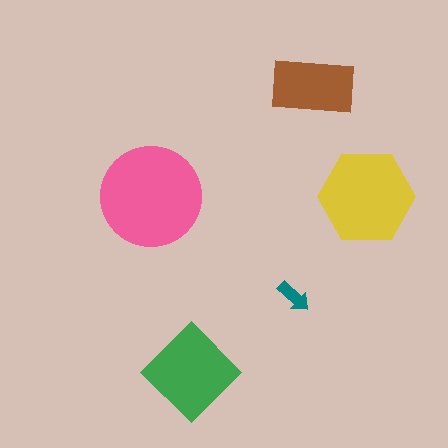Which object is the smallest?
The teal arrow.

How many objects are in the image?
There are 5 objects in the image.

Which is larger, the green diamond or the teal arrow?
The green diamond.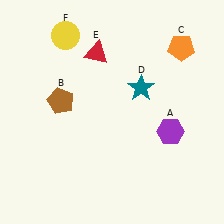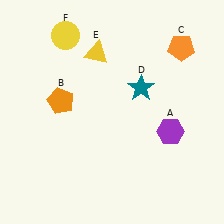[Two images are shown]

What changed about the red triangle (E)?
In Image 1, E is red. In Image 2, it changed to yellow.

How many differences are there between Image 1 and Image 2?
There are 2 differences between the two images.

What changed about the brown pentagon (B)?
In Image 1, B is brown. In Image 2, it changed to orange.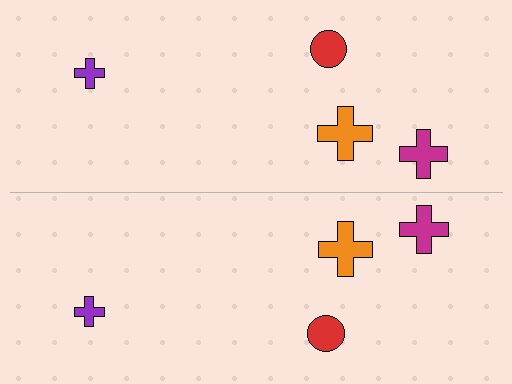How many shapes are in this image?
There are 8 shapes in this image.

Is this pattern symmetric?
Yes, this pattern has bilateral (reflection) symmetry.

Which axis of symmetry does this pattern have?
The pattern has a horizontal axis of symmetry running through the center of the image.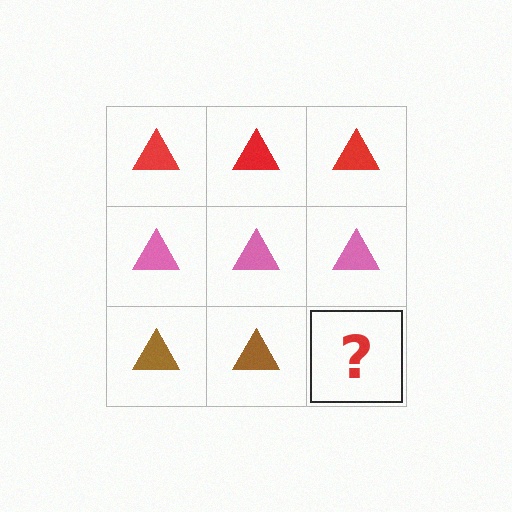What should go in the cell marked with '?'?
The missing cell should contain a brown triangle.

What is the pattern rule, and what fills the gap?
The rule is that each row has a consistent color. The gap should be filled with a brown triangle.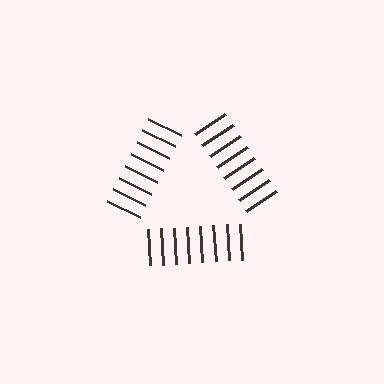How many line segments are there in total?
24 — 8 along each of the 3 edges.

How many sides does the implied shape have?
3 sides — the line-ends trace a triangle.